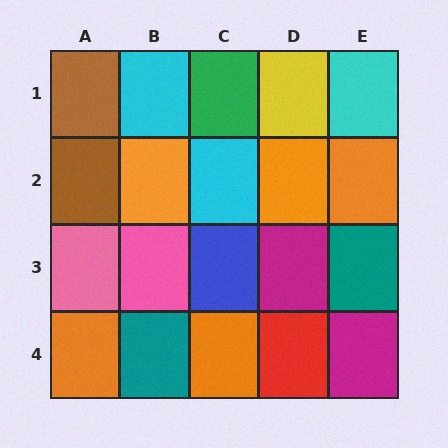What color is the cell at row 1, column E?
Cyan.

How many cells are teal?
2 cells are teal.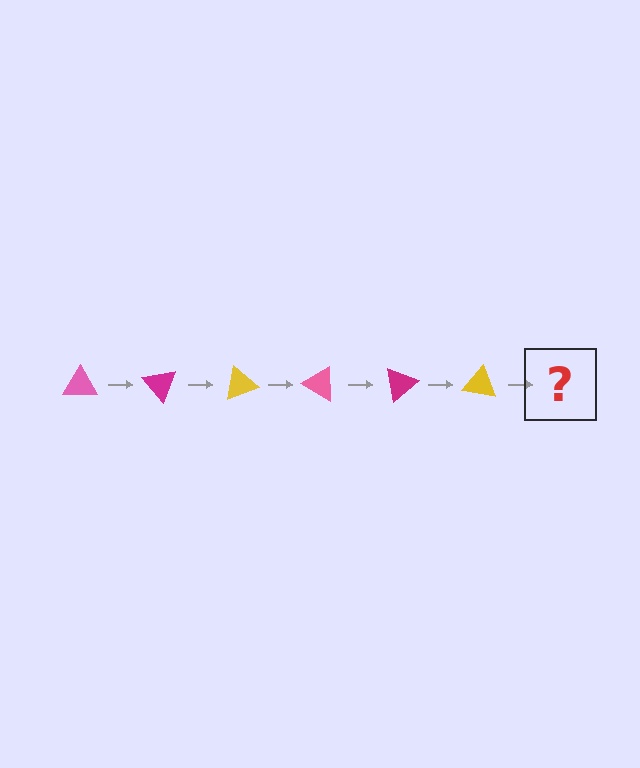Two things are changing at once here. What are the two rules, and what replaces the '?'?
The two rules are that it rotates 50 degrees each step and the color cycles through pink, magenta, and yellow. The '?' should be a pink triangle, rotated 300 degrees from the start.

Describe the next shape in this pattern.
It should be a pink triangle, rotated 300 degrees from the start.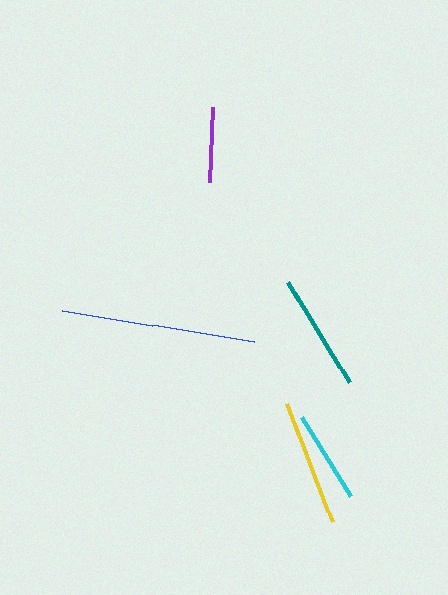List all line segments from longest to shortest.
From longest to shortest: blue, yellow, teal, cyan, purple.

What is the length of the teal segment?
The teal segment is approximately 117 pixels long.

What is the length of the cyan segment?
The cyan segment is approximately 93 pixels long.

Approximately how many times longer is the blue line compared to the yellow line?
The blue line is approximately 1.5 times the length of the yellow line.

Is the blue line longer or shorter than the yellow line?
The blue line is longer than the yellow line.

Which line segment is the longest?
The blue line is the longest at approximately 195 pixels.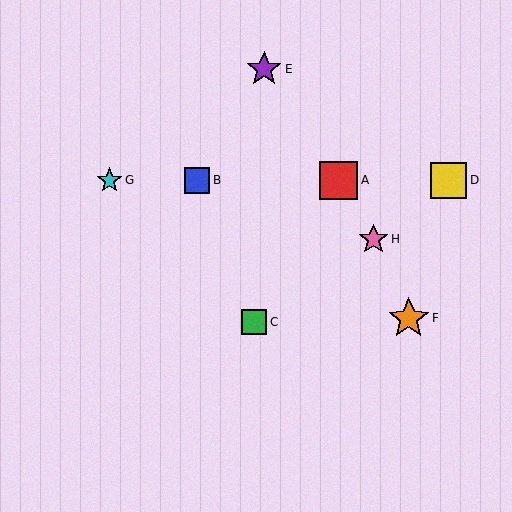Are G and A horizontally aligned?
Yes, both are at y≈180.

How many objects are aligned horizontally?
4 objects (A, B, D, G) are aligned horizontally.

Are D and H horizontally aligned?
No, D is at y≈180 and H is at y≈239.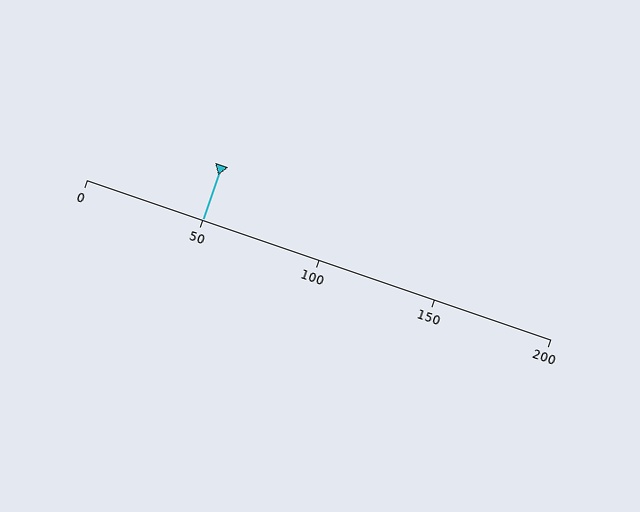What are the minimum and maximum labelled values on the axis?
The axis runs from 0 to 200.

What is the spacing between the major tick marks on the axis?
The major ticks are spaced 50 apart.